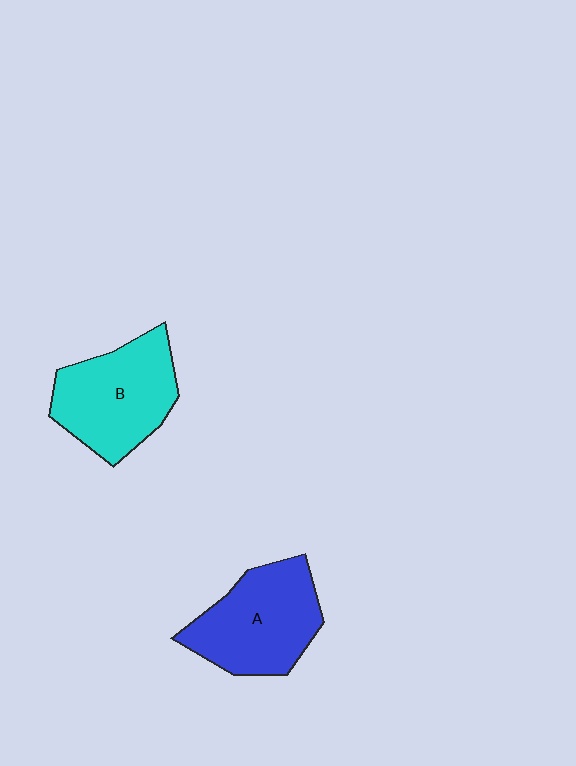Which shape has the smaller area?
Shape B (cyan).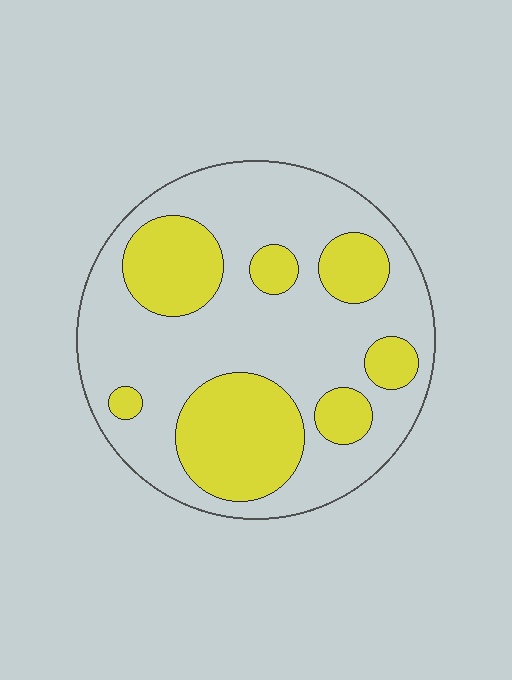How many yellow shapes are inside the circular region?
7.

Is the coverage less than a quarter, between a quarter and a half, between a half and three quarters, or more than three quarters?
Between a quarter and a half.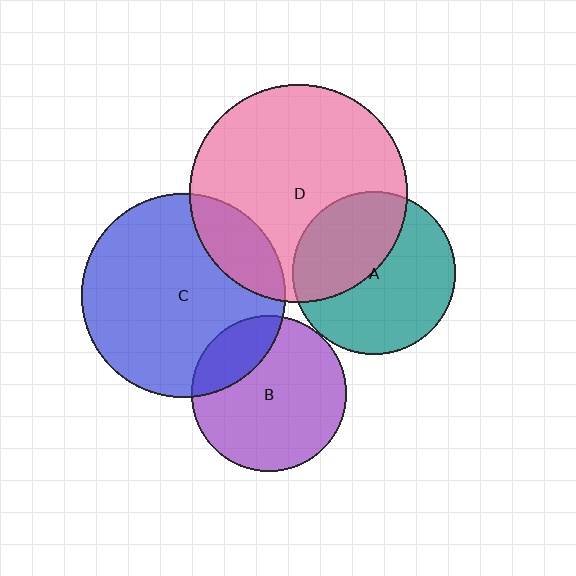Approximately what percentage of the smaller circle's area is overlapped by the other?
Approximately 20%.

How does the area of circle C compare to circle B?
Approximately 1.7 times.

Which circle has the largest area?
Circle D (pink).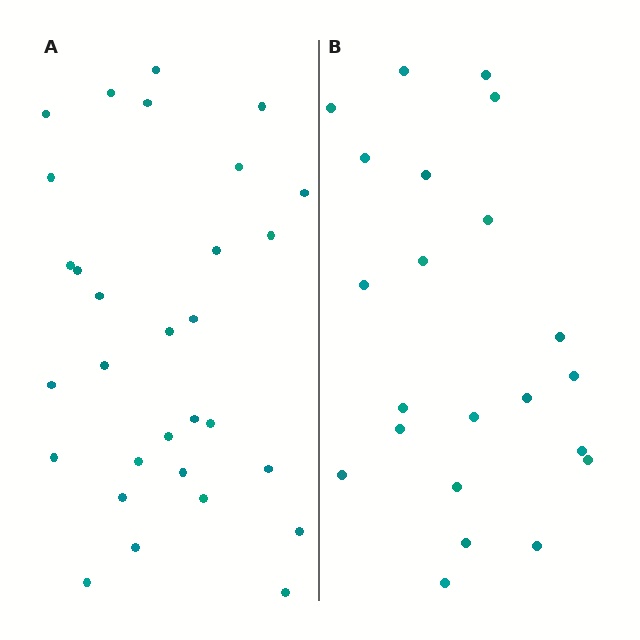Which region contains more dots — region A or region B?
Region A (the left region) has more dots.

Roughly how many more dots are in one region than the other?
Region A has roughly 8 or so more dots than region B.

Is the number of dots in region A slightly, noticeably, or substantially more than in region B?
Region A has noticeably more, but not dramatically so. The ratio is roughly 1.4 to 1.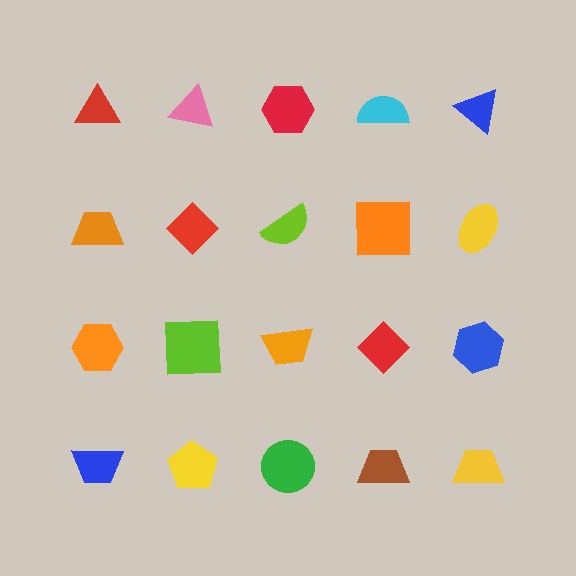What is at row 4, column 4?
A brown trapezoid.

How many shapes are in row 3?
5 shapes.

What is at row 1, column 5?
A blue triangle.